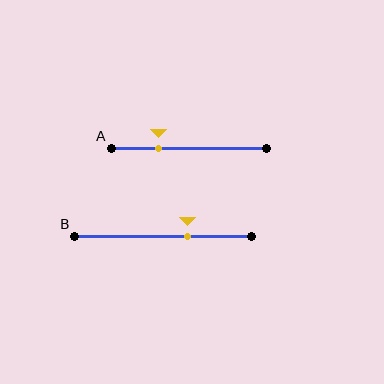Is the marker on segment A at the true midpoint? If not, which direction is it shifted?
No, the marker on segment A is shifted to the left by about 20% of the segment length.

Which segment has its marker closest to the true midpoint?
Segment B has its marker closest to the true midpoint.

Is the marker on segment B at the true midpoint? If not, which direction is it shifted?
No, the marker on segment B is shifted to the right by about 14% of the segment length.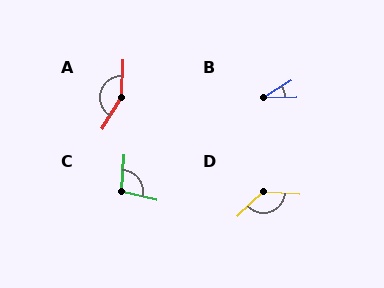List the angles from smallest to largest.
B (31°), C (101°), D (132°), A (151°).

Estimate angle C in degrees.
Approximately 101 degrees.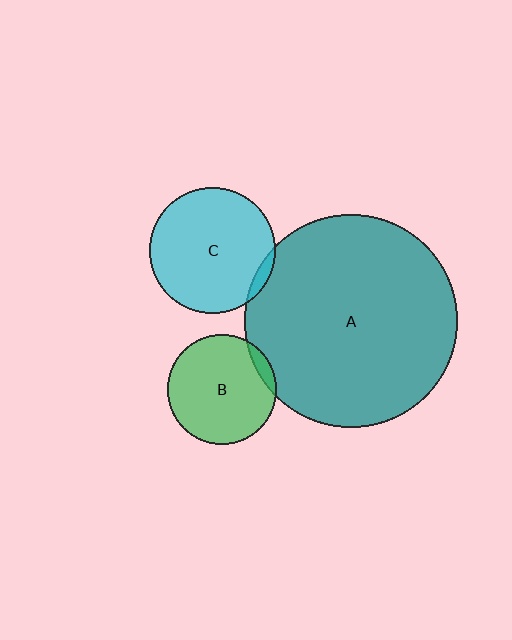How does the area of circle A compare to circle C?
Approximately 2.9 times.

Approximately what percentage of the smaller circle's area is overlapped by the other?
Approximately 5%.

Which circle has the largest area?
Circle A (teal).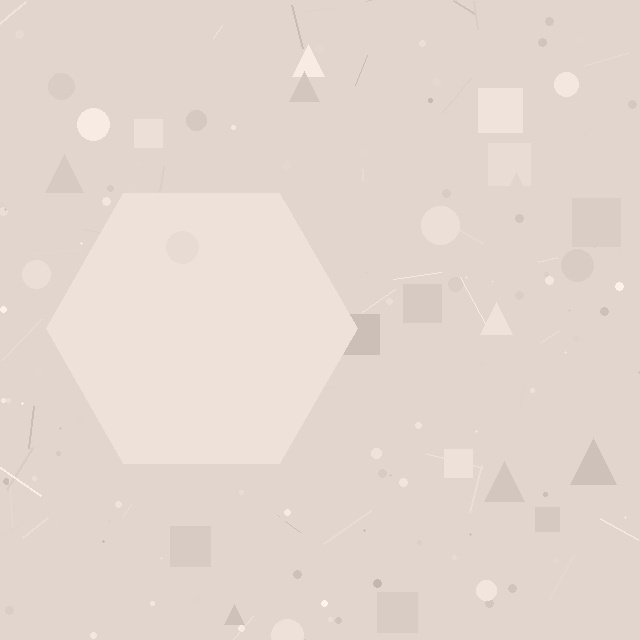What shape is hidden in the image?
A hexagon is hidden in the image.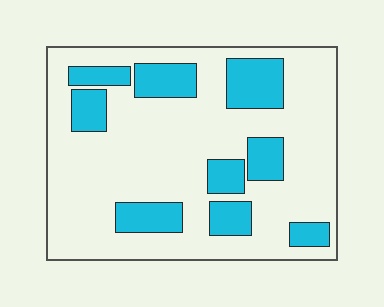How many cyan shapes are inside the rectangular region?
9.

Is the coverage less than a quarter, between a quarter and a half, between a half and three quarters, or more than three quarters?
Less than a quarter.